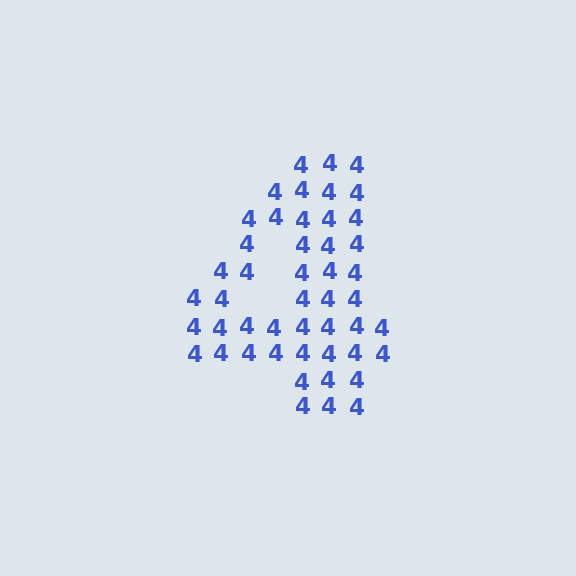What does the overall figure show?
The overall figure shows the digit 4.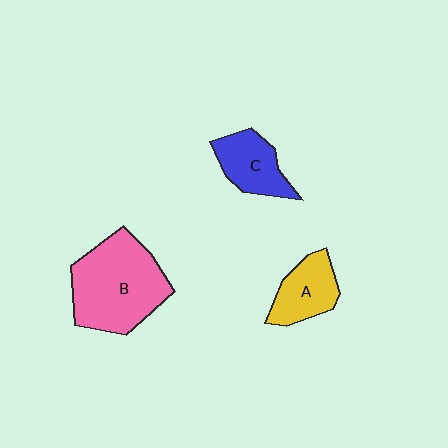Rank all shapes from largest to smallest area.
From largest to smallest: B (pink), C (blue), A (yellow).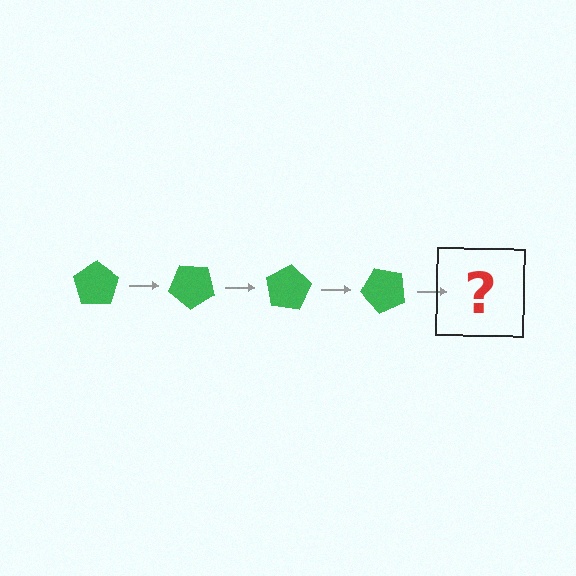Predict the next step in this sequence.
The next step is a green pentagon rotated 160 degrees.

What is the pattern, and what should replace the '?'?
The pattern is that the pentagon rotates 40 degrees each step. The '?' should be a green pentagon rotated 160 degrees.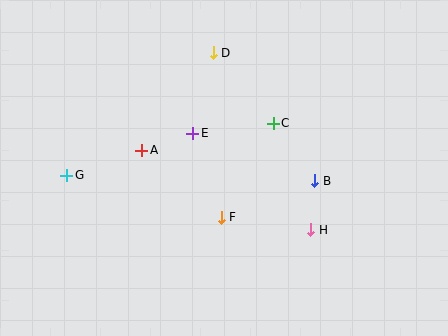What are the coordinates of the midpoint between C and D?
The midpoint between C and D is at (243, 88).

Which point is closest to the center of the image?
Point E at (193, 133) is closest to the center.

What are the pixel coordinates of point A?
Point A is at (142, 150).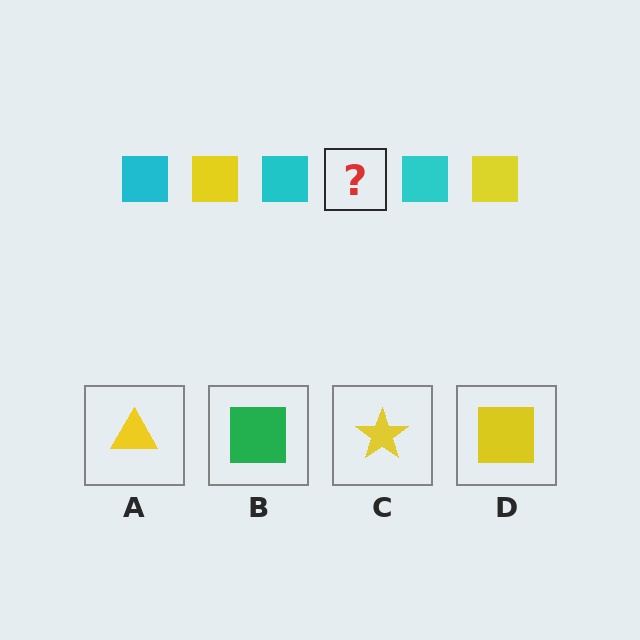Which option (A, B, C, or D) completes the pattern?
D.